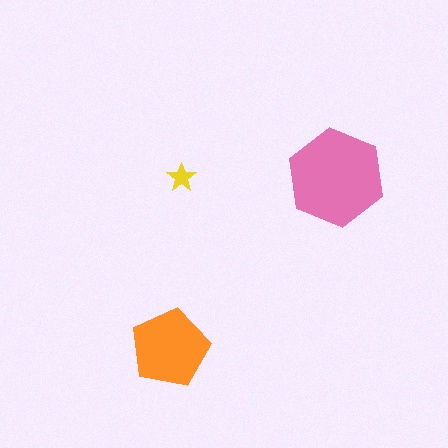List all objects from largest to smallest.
The pink hexagon, the orange pentagon, the yellow star.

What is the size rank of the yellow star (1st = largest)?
3rd.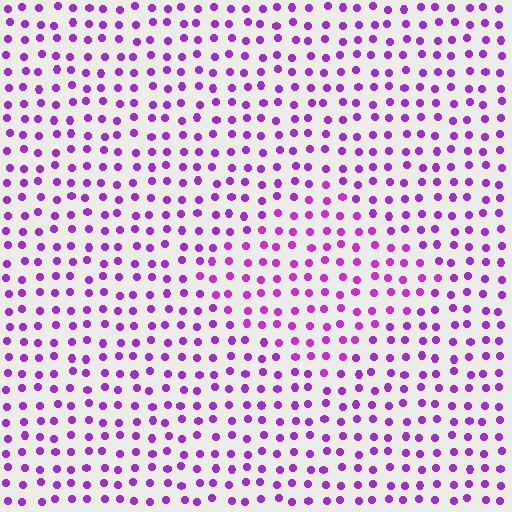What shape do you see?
I see a diamond.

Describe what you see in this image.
The image is filled with small purple elements in a uniform arrangement. A diamond-shaped region is visible where the elements are tinted to a slightly different hue, forming a subtle color boundary.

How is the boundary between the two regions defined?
The boundary is defined purely by a slight shift in hue (about 16 degrees). Spacing, size, and orientation are identical on both sides.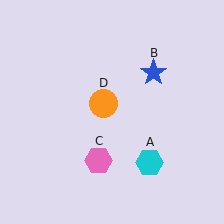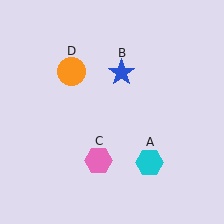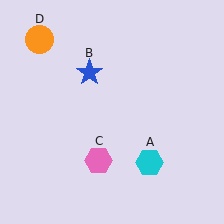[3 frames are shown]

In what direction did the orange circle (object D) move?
The orange circle (object D) moved up and to the left.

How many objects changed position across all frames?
2 objects changed position: blue star (object B), orange circle (object D).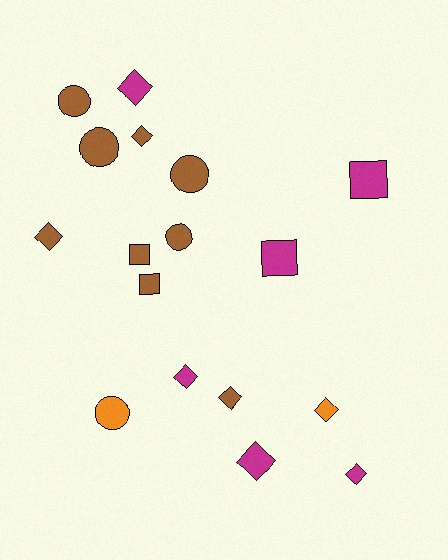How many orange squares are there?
There are no orange squares.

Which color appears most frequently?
Brown, with 9 objects.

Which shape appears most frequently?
Diamond, with 8 objects.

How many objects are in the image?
There are 17 objects.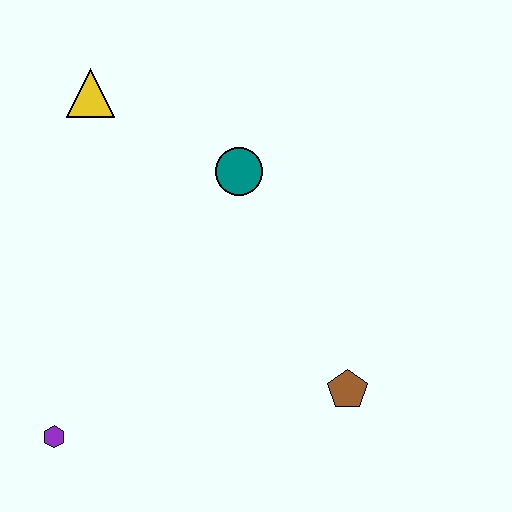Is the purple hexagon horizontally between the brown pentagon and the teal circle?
No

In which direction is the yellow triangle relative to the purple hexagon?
The yellow triangle is above the purple hexagon.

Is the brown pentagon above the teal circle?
No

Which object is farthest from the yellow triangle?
The brown pentagon is farthest from the yellow triangle.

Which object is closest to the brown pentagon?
The teal circle is closest to the brown pentagon.